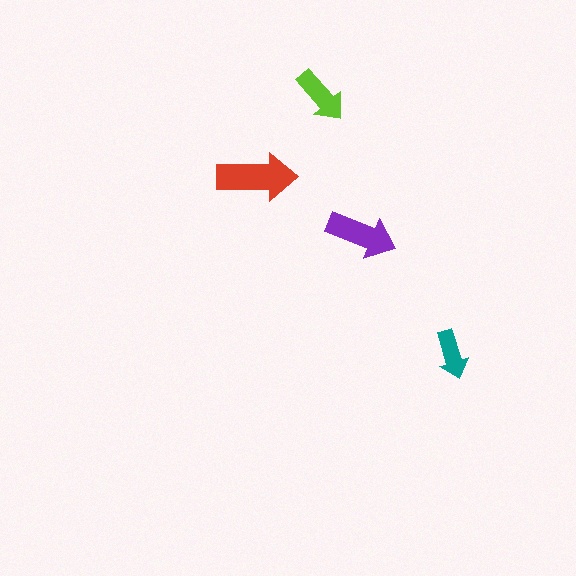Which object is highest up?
The lime arrow is topmost.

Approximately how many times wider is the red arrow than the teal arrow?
About 1.5 times wider.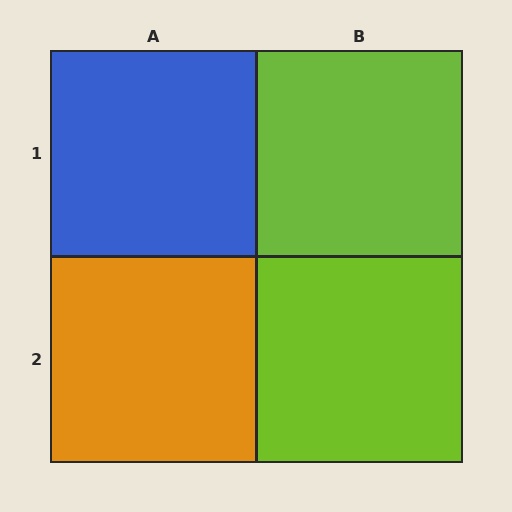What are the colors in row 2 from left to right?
Orange, lime.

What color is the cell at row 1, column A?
Blue.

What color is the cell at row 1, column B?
Lime.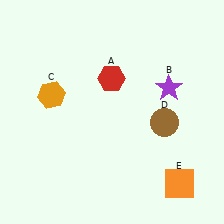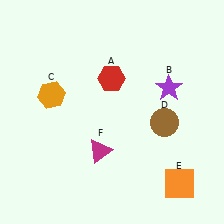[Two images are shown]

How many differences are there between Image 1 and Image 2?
There is 1 difference between the two images.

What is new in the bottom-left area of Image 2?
A magenta triangle (F) was added in the bottom-left area of Image 2.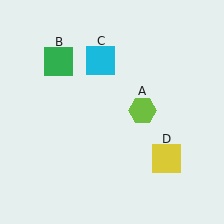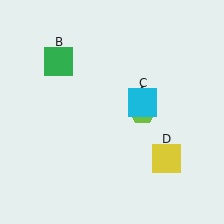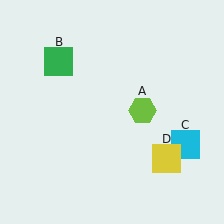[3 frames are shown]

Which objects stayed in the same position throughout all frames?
Lime hexagon (object A) and green square (object B) and yellow square (object D) remained stationary.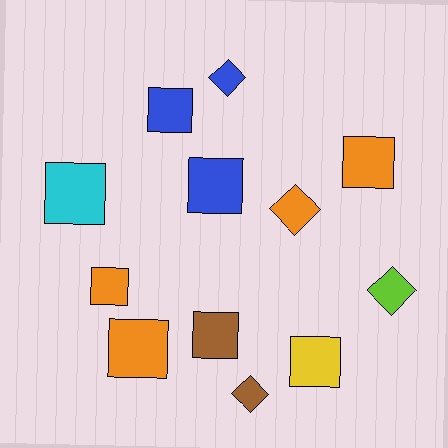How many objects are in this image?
There are 12 objects.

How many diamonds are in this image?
There are 4 diamonds.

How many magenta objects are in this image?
There are no magenta objects.